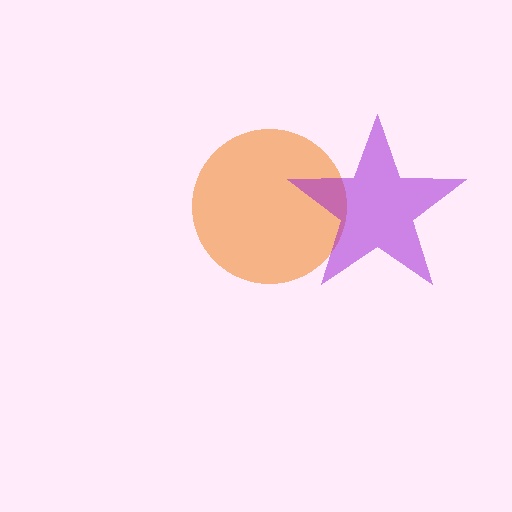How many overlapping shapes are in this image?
There are 2 overlapping shapes in the image.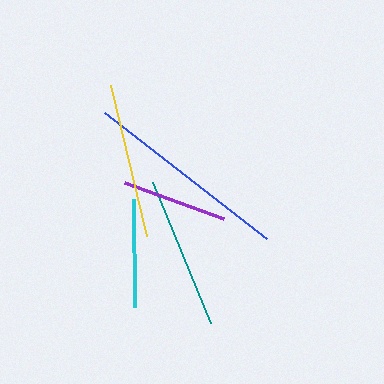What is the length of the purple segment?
The purple segment is approximately 106 pixels long.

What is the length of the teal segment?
The teal segment is approximately 153 pixels long.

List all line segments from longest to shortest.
From longest to shortest: blue, yellow, teal, cyan, purple.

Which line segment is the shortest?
The purple line is the shortest at approximately 106 pixels.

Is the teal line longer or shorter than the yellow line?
The yellow line is longer than the teal line.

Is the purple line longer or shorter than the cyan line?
The cyan line is longer than the purple line.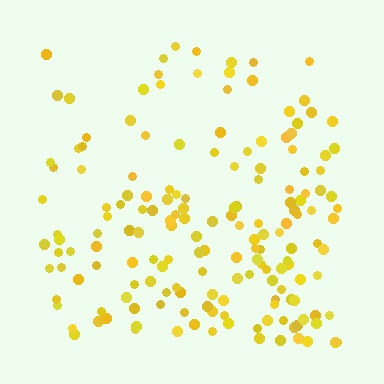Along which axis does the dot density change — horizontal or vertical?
Vertical.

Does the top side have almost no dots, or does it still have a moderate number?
Still a moderate number, just noticeably fewer than the bottom.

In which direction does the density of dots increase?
From top to bottom, with the bottom side densest.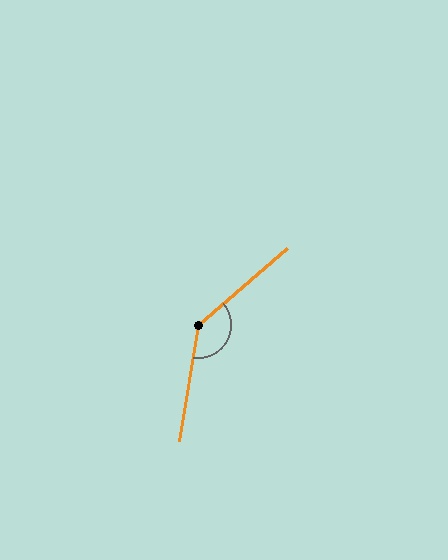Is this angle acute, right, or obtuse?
It is obtuse.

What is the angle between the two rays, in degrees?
Approximately 140 degrees.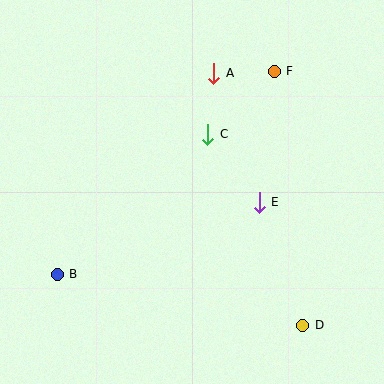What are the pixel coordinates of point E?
Point E is at (259, 202).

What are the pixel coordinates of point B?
Point B is at (57, 274).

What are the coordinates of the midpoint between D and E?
The midpoint between D and E is at (281, 264).